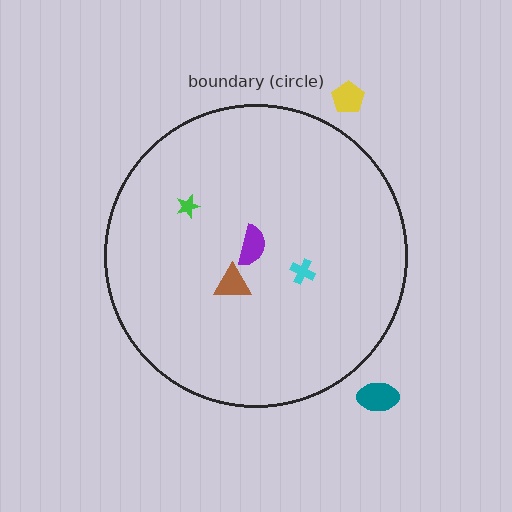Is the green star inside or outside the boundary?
Inside.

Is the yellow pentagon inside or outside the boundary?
Outside.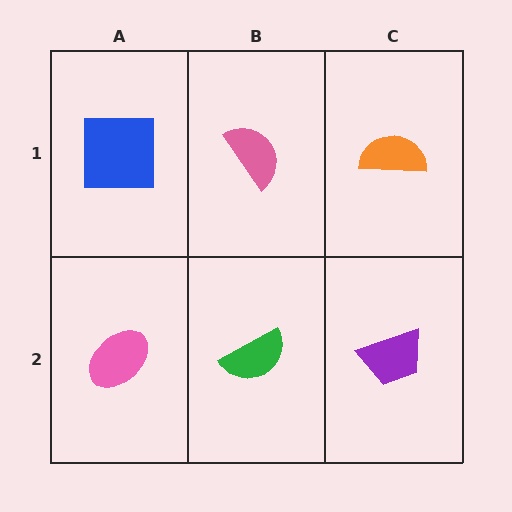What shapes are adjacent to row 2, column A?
A blue square (row 1, column A), a green semicircle (row 2, column B).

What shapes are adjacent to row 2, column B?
A pink semicircle (row 1, column B), a pink ellipse (row 2, column A), a purple trapezoid (row 2, column C).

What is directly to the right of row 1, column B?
An orange semicircle.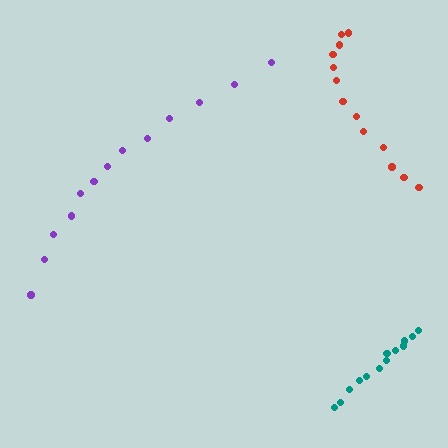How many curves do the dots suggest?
There are 3 distinct paths.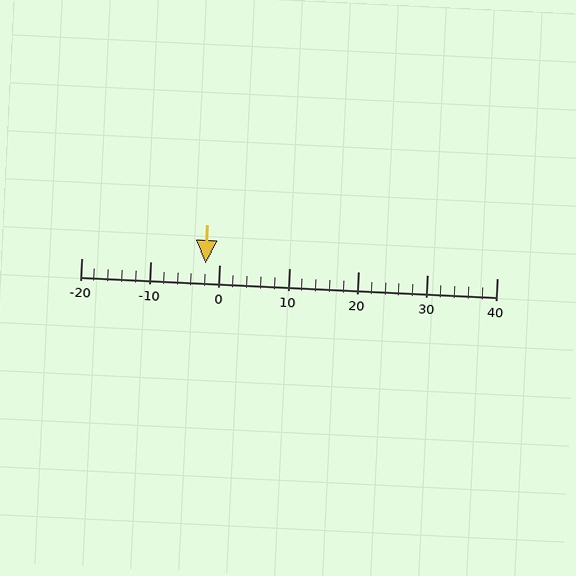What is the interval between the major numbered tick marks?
The major tick marks are spaced 10 units apart.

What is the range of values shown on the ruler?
The ruler shows values from -20 to 40.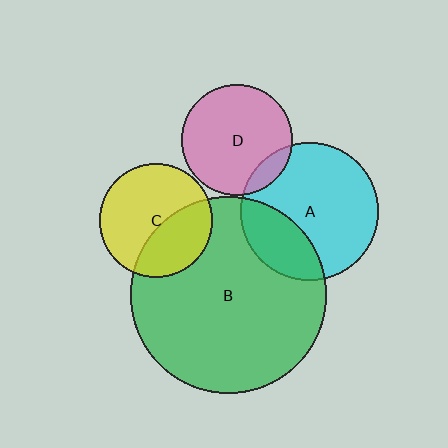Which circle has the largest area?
Circle B (green).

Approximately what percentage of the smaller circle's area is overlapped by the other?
Approximately 10%.